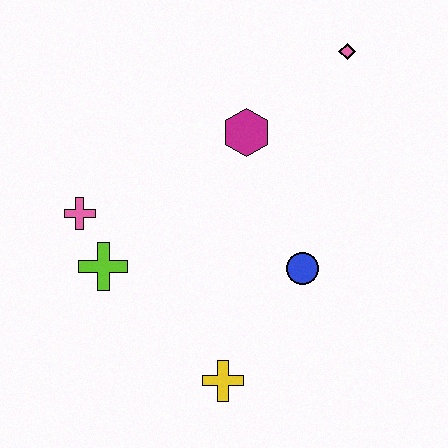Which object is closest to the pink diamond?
The magenta hexagon is closest to the pink diamond.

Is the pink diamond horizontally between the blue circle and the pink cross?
No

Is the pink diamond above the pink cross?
Yes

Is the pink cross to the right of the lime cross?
No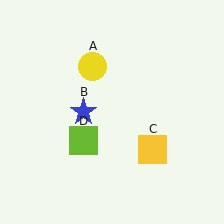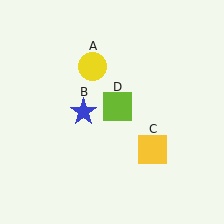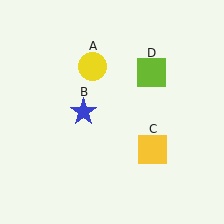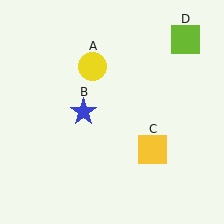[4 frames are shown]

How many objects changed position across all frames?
1 object changed position: lime square (object D).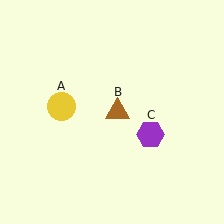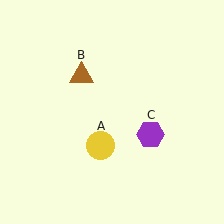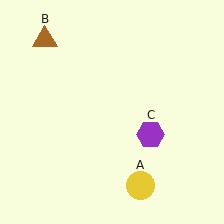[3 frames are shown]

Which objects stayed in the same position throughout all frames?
Purple hexagon (object C) remained stationary.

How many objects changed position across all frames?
2 objects changed position: yellow circle (object A), brown triangle (object B).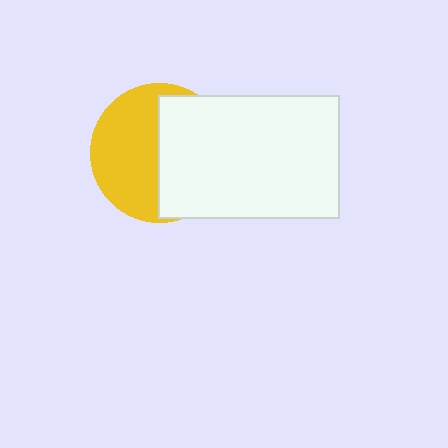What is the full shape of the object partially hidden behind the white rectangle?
The partially hidden object is a yellow circle.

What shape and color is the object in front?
The object in front is a white rectangle.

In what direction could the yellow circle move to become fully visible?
The yellow circle could move left. That would shift it out from behind the white rectangle entirely.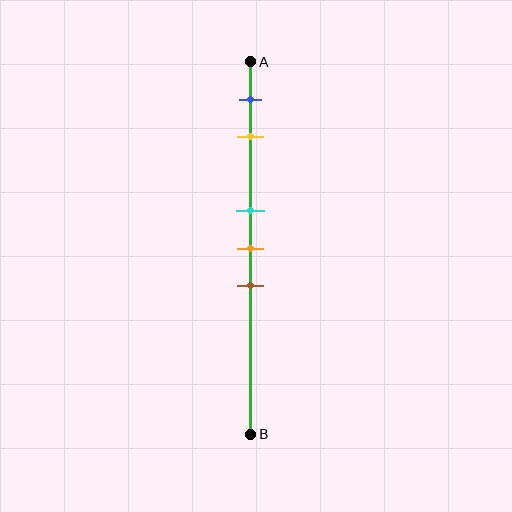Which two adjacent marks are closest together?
The cyan and orange marks are the closest adjacent pair.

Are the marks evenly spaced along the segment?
No, the marks are not evenly spaced.